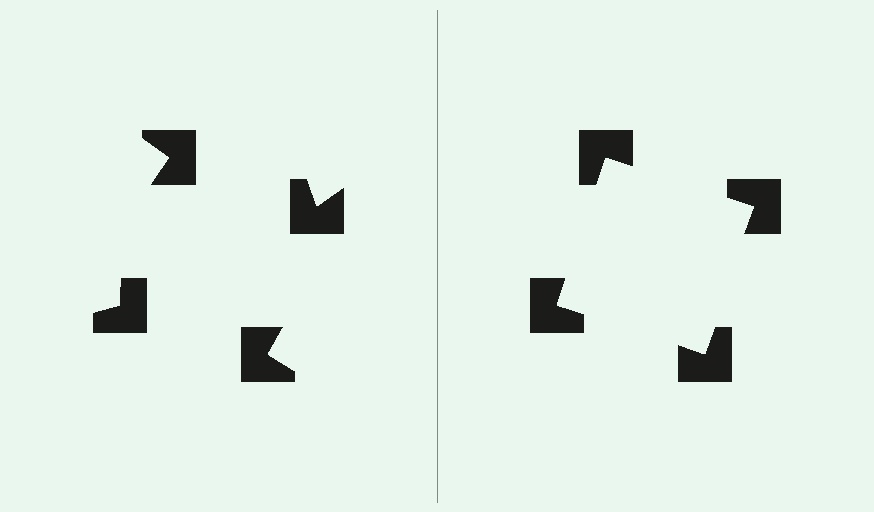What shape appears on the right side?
An illusory square.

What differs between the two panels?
The notched squares are positioned identically on both sides; only the wedge orientations differ. On the right they align to a square; on the left they are misaligned.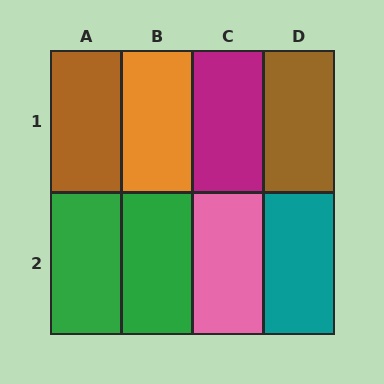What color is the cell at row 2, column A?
Green.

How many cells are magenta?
1 cell is magenta.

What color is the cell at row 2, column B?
Green.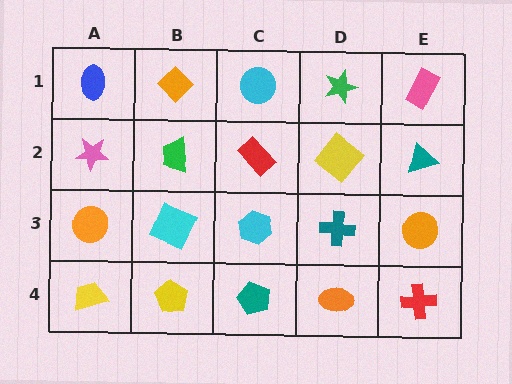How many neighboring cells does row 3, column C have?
4.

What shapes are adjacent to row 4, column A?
An orange circle (row 3, column A), a yellow pentagon (row 4, column B).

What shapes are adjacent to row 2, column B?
An orange diamond (row 1, column B), a cyan square (row 3, column B), a pink star (row 2, column A), a red rectangle (row 2, column C).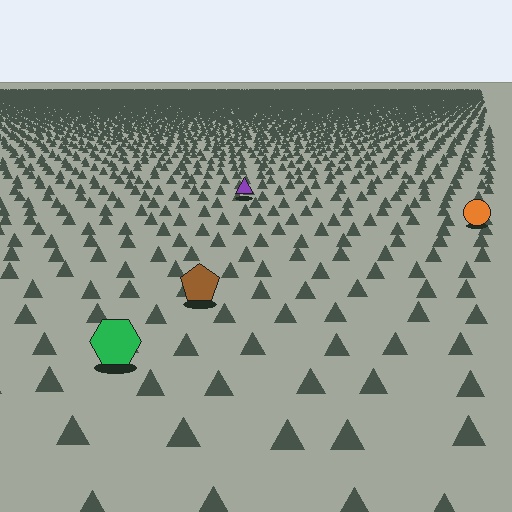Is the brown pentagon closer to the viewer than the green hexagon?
No. The green hexagon is closer — you can tell from the texture gradient: the ground texture is coarser near it.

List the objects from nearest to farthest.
From nearest to farthest: the green hexagon, the brown pentagon, the orange circle, the purple triangle.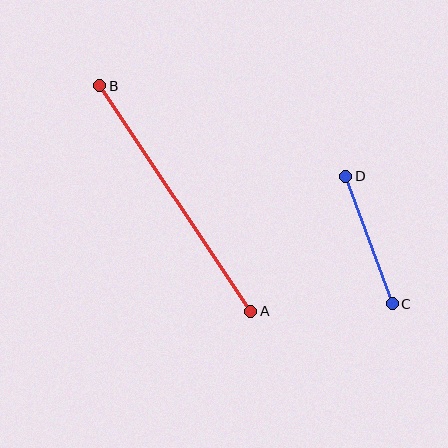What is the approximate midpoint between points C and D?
The midpoint is at approximately (369, 240) pixels.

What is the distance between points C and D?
The distance is approximately 136 pixels.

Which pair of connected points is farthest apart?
Points A and B are farthest apart.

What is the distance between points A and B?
The distance is approximately 271 pixels.